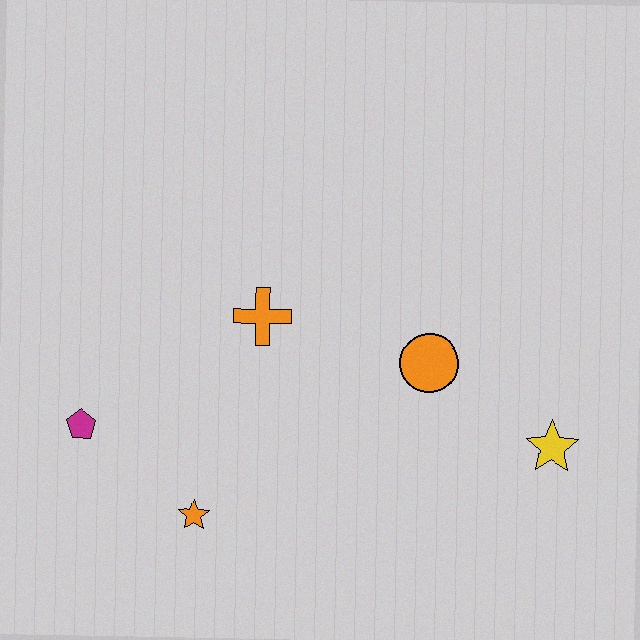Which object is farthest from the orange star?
The yellow star is farthest from the orange star.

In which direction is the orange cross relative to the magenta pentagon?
The orange cross is to the right of the magenta pentagon.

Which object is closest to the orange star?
The magenta pentagon is closest to the orange star.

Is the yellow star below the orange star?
No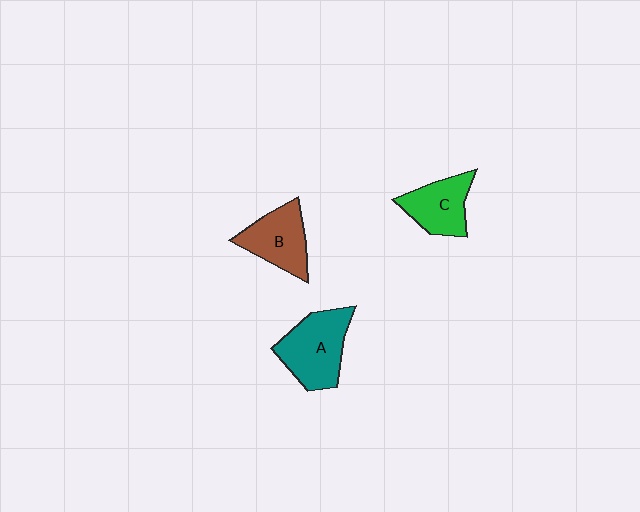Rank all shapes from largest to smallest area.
From largest to smallest: A (teal), B (brown), C (green).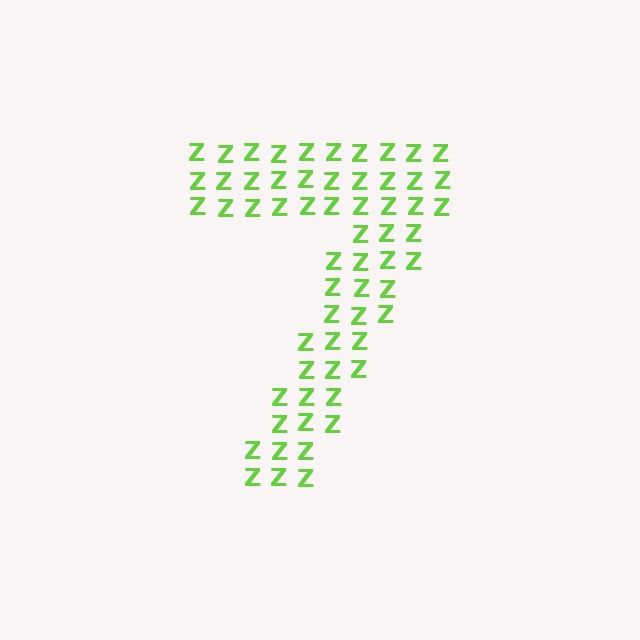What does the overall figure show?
The overall figure shows the digit 7.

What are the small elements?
The small elements are letter Z's.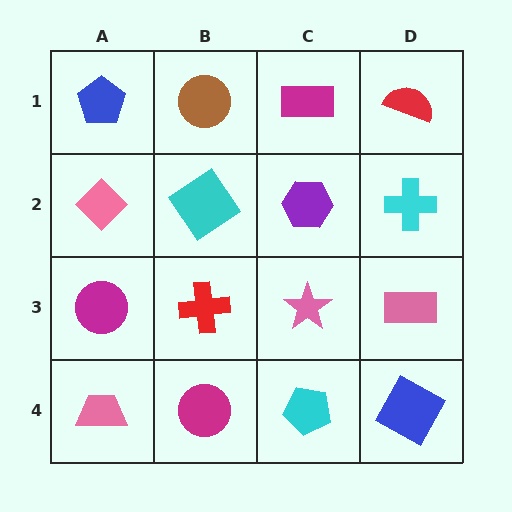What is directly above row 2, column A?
A blue pentagon.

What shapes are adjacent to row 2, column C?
A magenta rectangle (row 1, column C), a pink star (row 3, column C), a cyan diamond (row 2, column B), a cyan cross (row 2, column D).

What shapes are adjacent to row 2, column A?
A blue pentagon (row 1, column A), a magenta circle (row 3, column A), a cyan diamond (row 2, column B).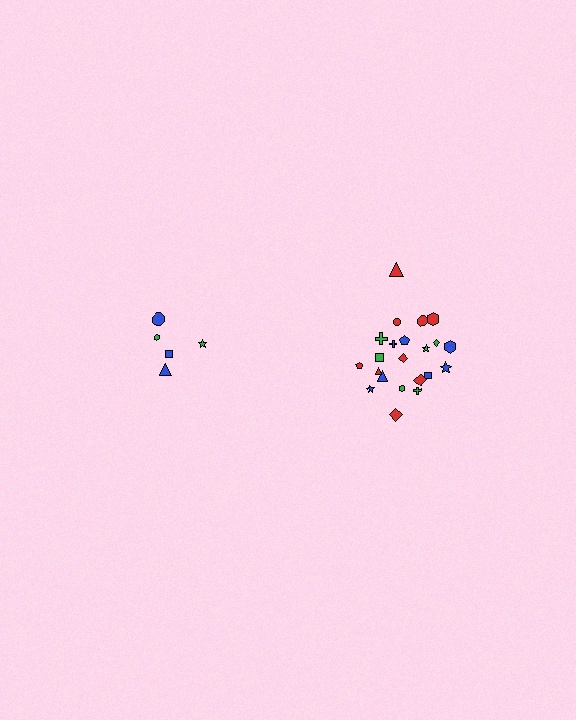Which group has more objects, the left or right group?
The right group.